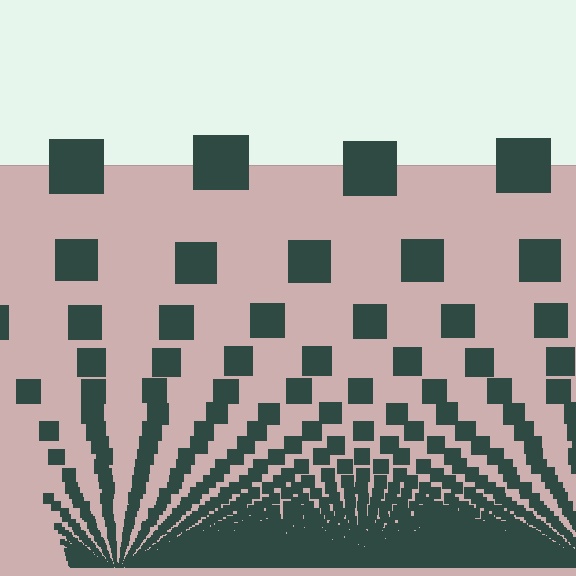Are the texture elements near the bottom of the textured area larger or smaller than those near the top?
Smaller. The gradient is inverted — elements near the bottom are smaller and denser.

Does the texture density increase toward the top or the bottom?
Density increases toward the bottom.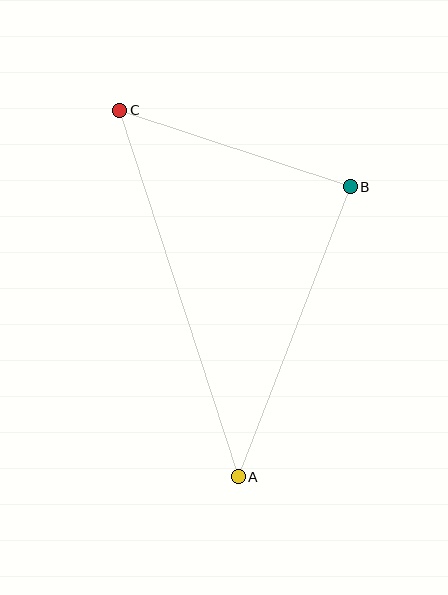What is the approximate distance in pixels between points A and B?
The distance between A and B is approximately 311 pixels.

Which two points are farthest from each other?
Points A and C are farthest from each other.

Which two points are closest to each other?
Points B and C are closest to each other.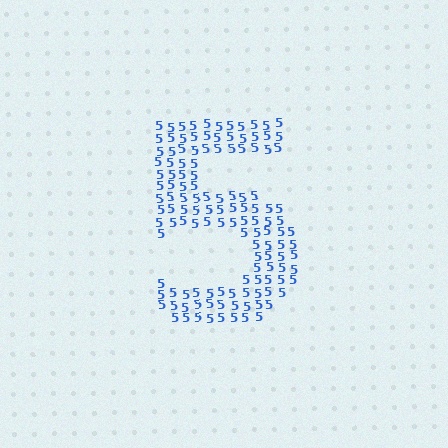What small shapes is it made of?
It is made of small digit 5's.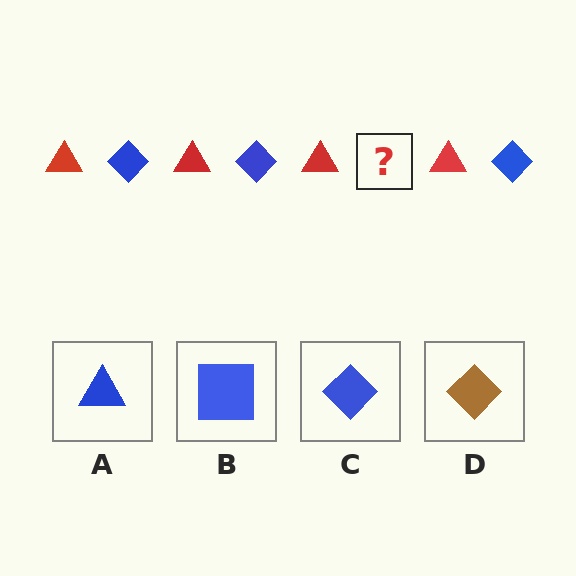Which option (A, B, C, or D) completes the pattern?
C.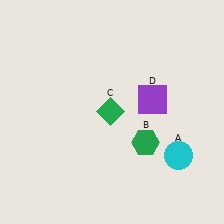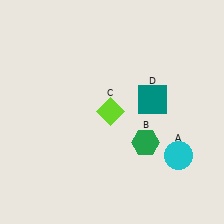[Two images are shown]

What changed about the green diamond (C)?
In Image 1, C is green. In Image 2, it changed to lime.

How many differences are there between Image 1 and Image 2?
There are 2 differences between the two images.